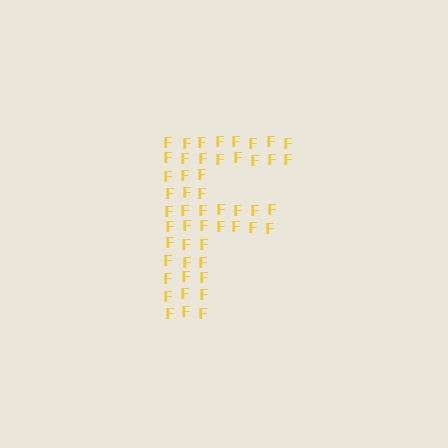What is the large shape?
The large shape is the letter F.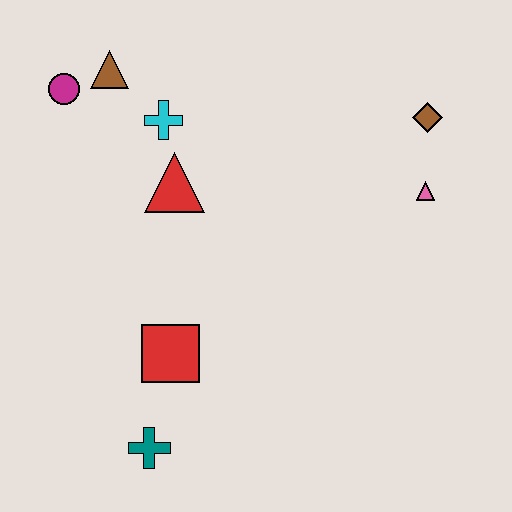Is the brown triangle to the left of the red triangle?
Yes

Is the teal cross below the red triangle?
Yes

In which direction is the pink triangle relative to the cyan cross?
The pink triangle is to the right of the cyan cross.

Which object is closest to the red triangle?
The cyan cross is closest to the red triangle.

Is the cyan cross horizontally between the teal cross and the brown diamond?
Yes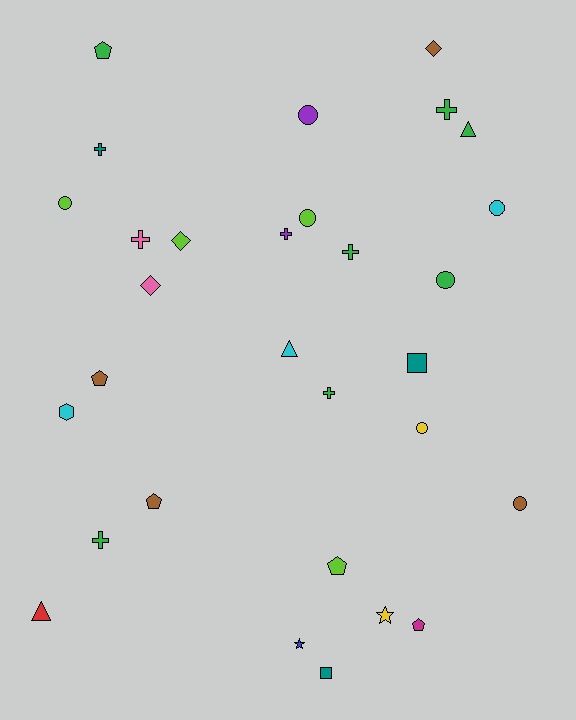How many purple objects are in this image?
There are 2 purple objects.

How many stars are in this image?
There are 2 stars.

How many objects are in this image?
There are 30 objects.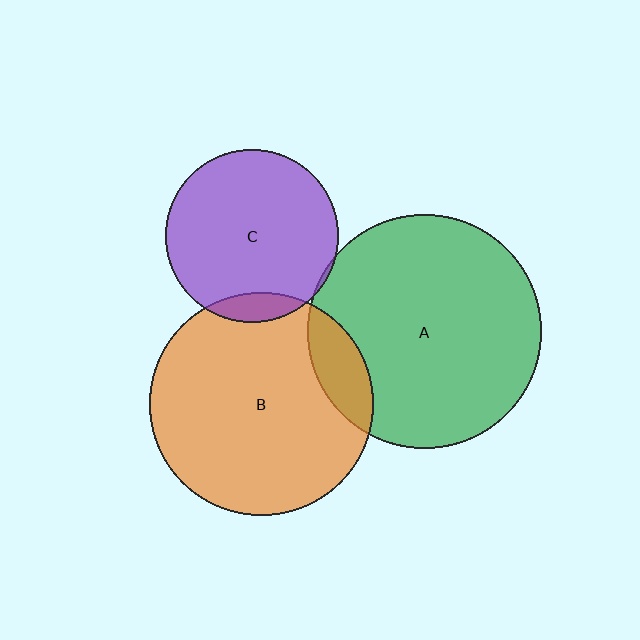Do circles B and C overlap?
Yes.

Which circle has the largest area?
Circle A (green).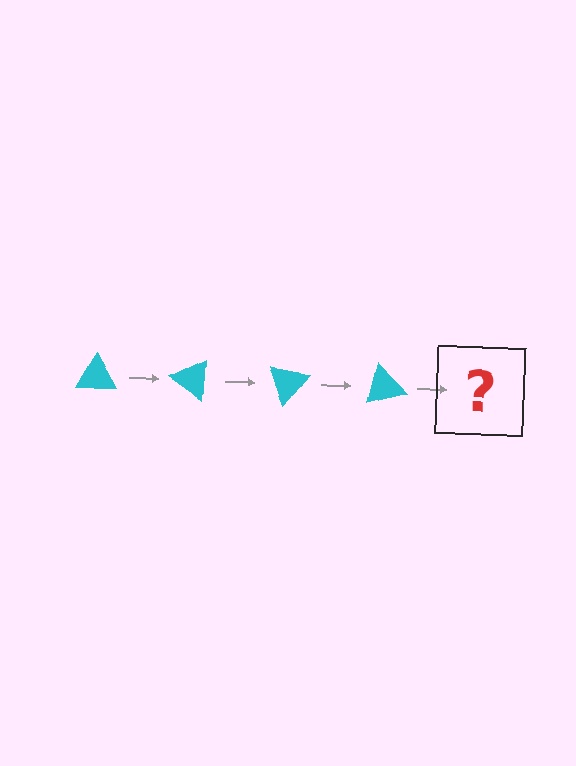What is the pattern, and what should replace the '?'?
The pattern is that the triangle rotates 35 degrees each step. The '?' should be a cyan triangle rotated 140 degrees.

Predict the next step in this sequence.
The next step is a cyan triangle rotated 140 degrees.